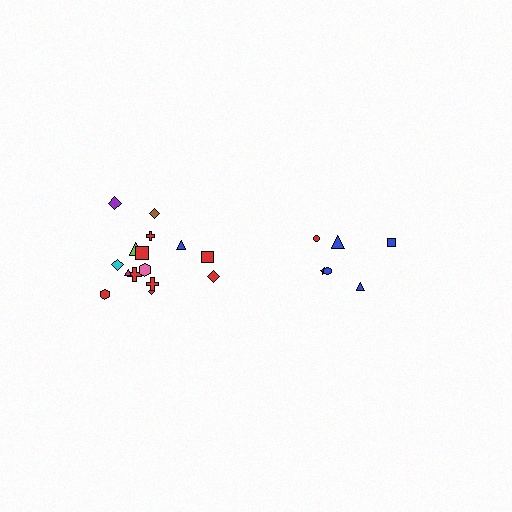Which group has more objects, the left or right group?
The left group.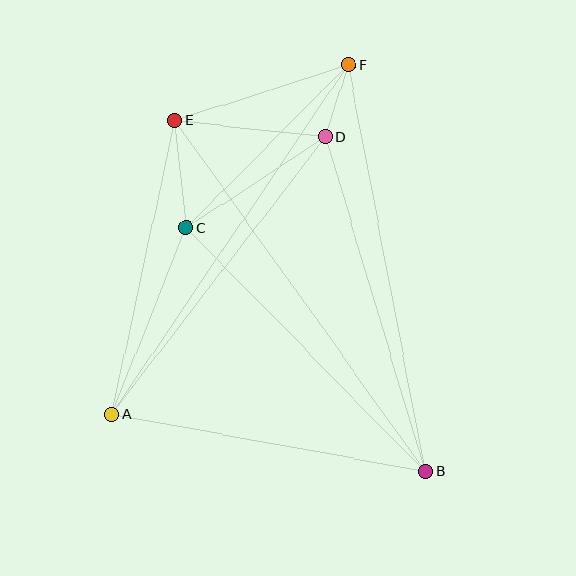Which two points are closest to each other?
Points D and F are closest to each other.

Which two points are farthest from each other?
Points B and E are farthest from each other.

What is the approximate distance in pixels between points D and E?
The distance between D and E is approximately 151 pixels.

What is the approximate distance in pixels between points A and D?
The distance between A and D is approximately 350 pixels.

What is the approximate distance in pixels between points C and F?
The distance between C and F is approximately 230 pixels.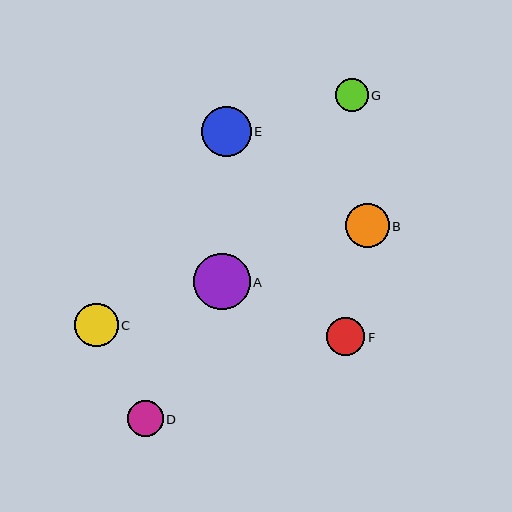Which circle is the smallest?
Circle G is the smallest with a size of approximately 33 pixels.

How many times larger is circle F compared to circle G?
Circle F is approximately 1.2 times the size of circle G.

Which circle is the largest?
Circle A is the largest with a size of approximately 57 pixels.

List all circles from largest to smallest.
From largest to smallest: A, E, B, C, F, D, G.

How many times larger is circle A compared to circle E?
Circle A is approximately 1.1 times the size of circle E.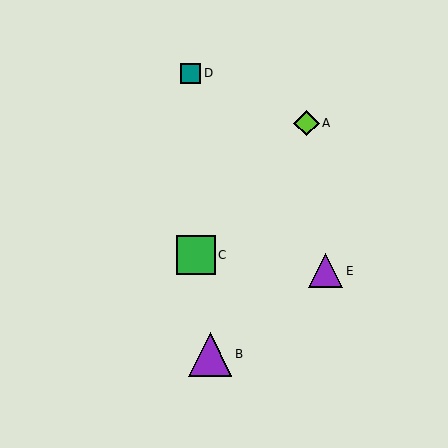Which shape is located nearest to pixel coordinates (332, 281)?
The purple triangle (labeled E) at (325, 271) is nearest to that location.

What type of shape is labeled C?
Shape C is a green square.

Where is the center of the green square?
The center of the green square is at (196, 255).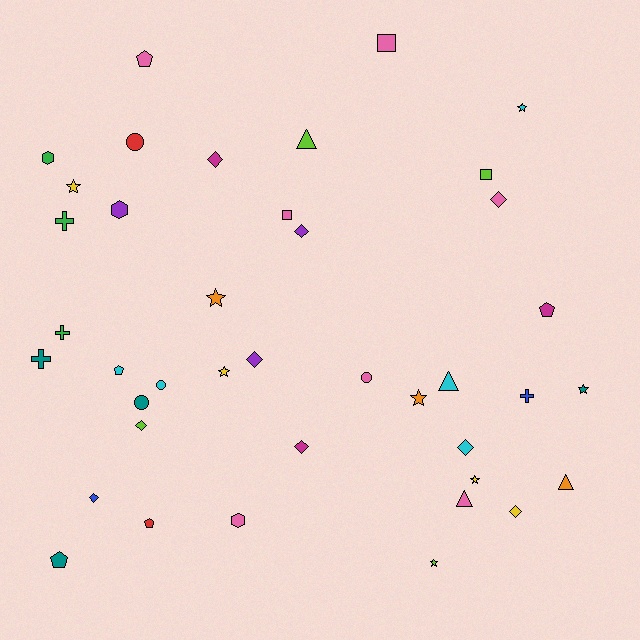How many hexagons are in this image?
There are 3 hexagons.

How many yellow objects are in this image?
There are 4 yellow objects.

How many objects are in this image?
There are 40 objects.